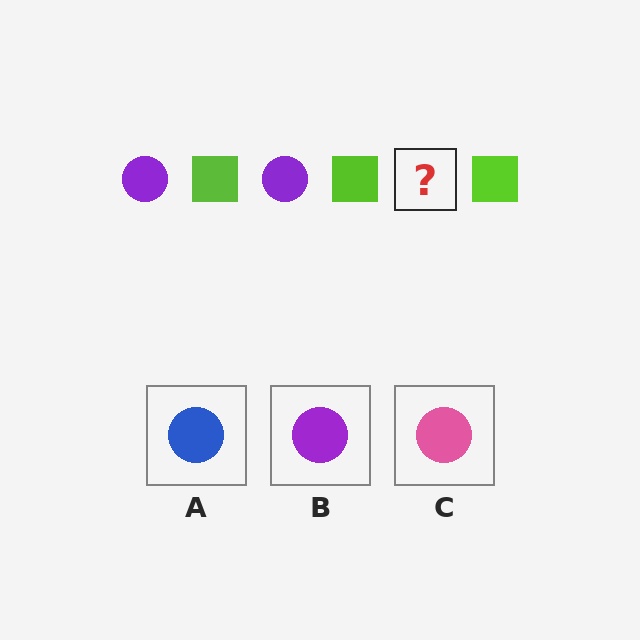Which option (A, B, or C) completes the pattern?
B.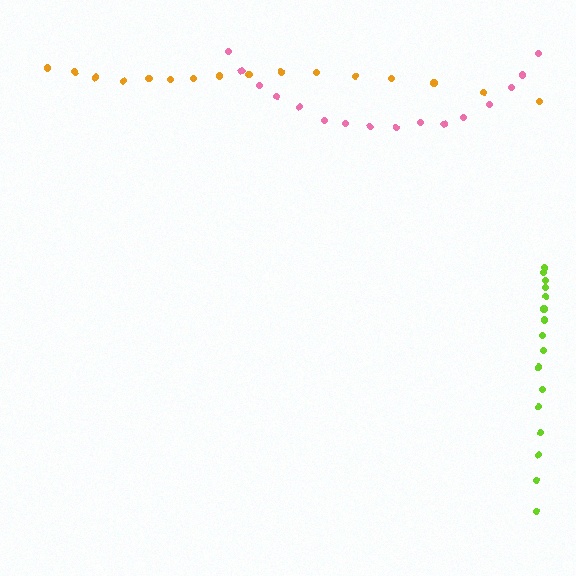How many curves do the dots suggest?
There are 3 distinct paths.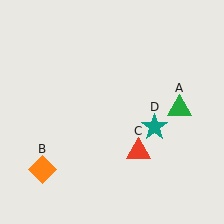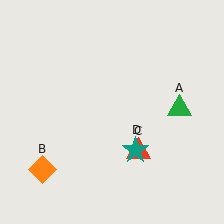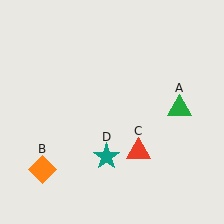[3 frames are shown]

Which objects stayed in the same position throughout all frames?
Green triangle (object A) and orange diamond (object B) and red triangle (object C) remained stationary.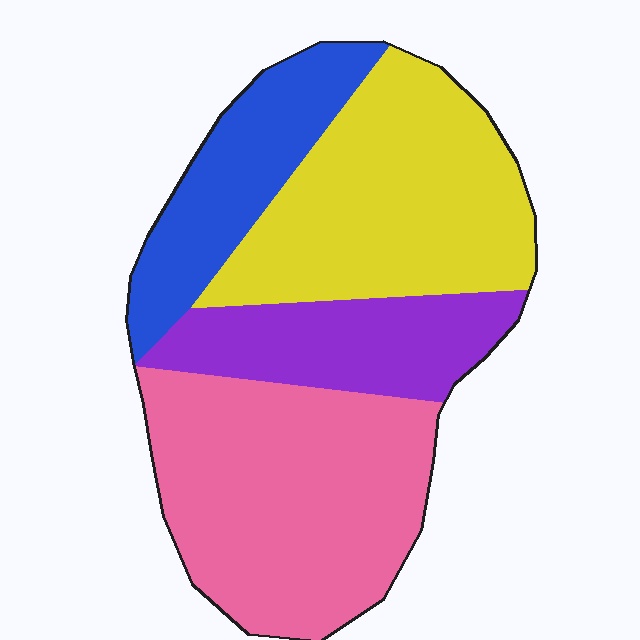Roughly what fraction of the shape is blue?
Blue covers roughly 15% of the shape.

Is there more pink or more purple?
Pink.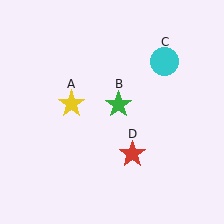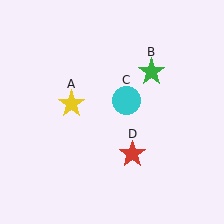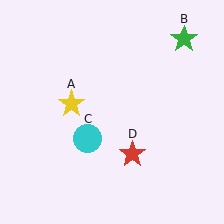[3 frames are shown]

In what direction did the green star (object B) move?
The green star (object B) moved up and to the right.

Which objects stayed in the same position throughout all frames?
Yellow star (object A) and red star (object D) remained stationary.